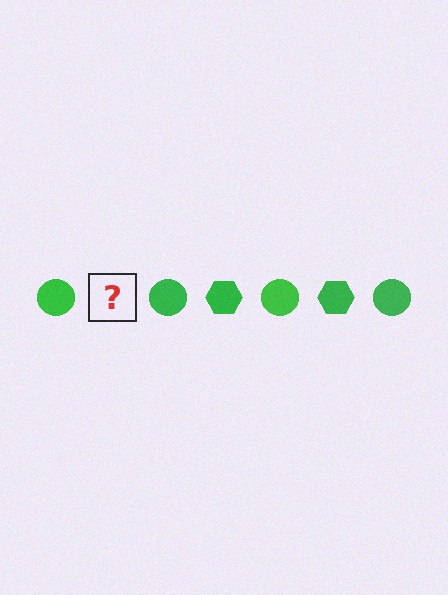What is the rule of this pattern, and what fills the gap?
The rule is that the pattern cycles through circle, hexagon shapes in green. The gap should be filled with a green hexagon.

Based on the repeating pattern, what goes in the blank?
The blank should be a green hexagon.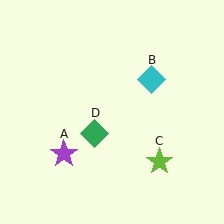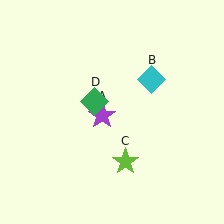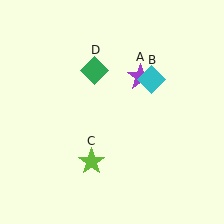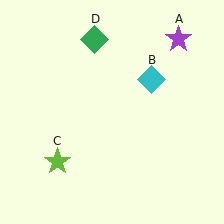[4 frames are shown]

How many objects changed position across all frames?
3 objects changed position: purple star (object A), lime star (object C), green diamond (object D).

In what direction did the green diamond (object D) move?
The green diamond (object D) moved up.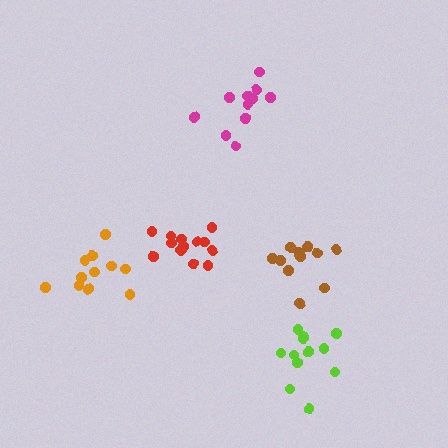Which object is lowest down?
The lime cluster is bottommost.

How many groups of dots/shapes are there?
There are 5 groups.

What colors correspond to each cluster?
The clusters are colored: red, orange, lime, magenta, brown.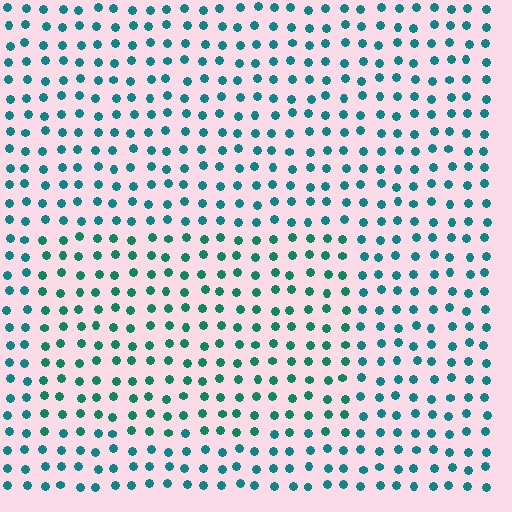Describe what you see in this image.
The image is filled with small teal elements in a uniform arrangement. A rectangle-shaped region is visible where the elements are tinted to a slightly different hue, forming a subtle color boundary.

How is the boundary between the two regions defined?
The boundary is defined purely by a slight shift in hue (about 21 degrees). Spacing, size, and orientation are identical on both sides.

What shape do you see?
I see a rectangle.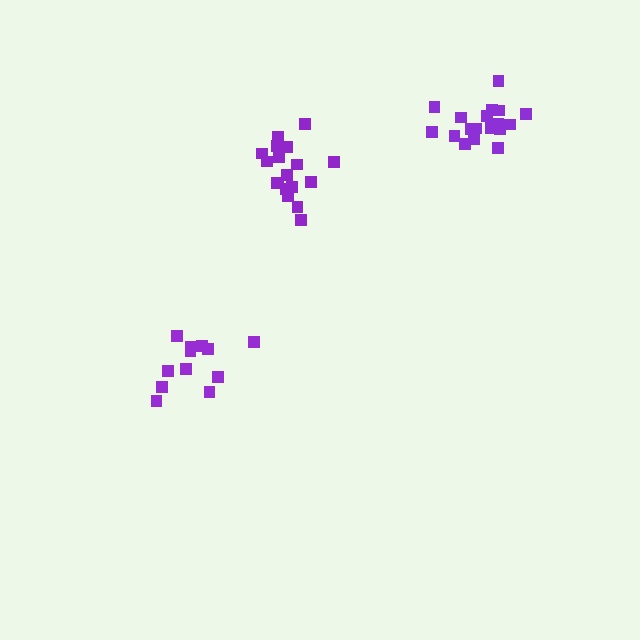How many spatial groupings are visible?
There are 3 spatial groupings.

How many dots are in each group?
Group 1: 18 dots, Group 2: 18 dots, Group 3: 12 dots (48 total).